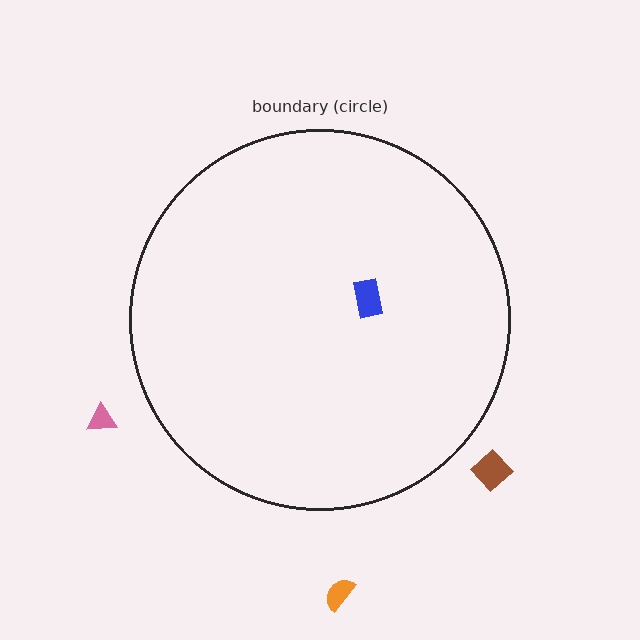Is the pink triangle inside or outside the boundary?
Outside.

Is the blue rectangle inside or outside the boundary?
Inside.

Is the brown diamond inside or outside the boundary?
Outside.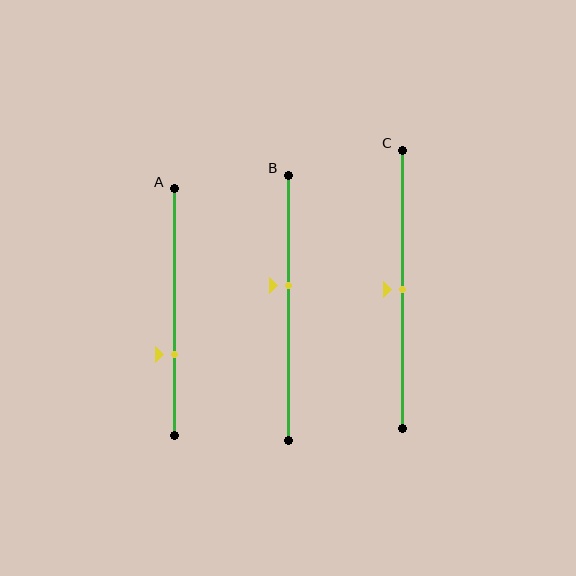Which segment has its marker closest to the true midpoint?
Segment C has its marker closest to the true midpoint.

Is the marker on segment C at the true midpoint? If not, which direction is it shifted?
Yes, the marker on segment C is at the true midpoint.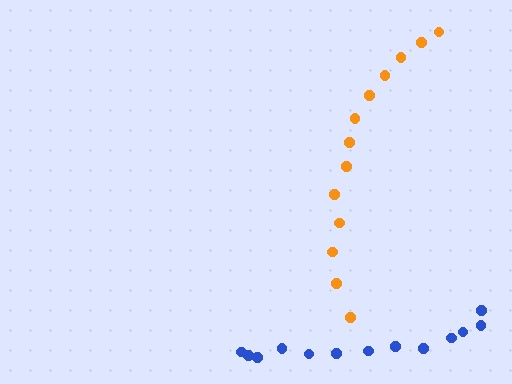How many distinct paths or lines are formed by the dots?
There are 2 distinct paths.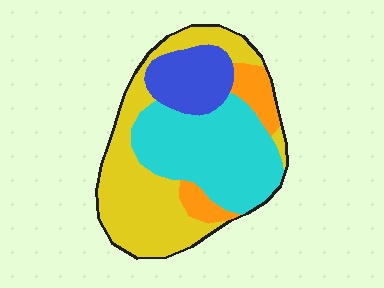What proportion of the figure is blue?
Blue covers roughly 15% of the figure.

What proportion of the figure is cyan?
Cyan takes up about three eighths (3/8) of the figure.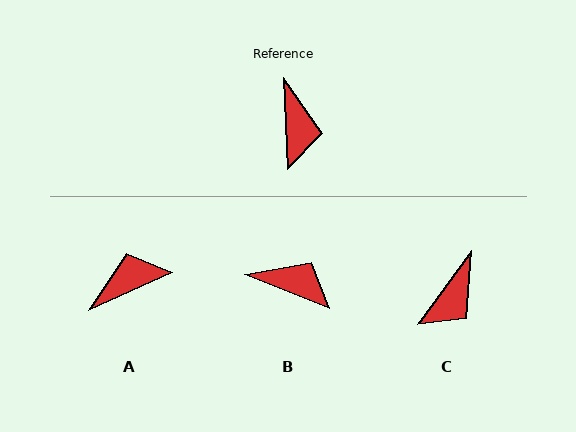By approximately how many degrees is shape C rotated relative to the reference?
Approximately 39 degrees clockwise.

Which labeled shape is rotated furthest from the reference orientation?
A, about 112 degrees away.